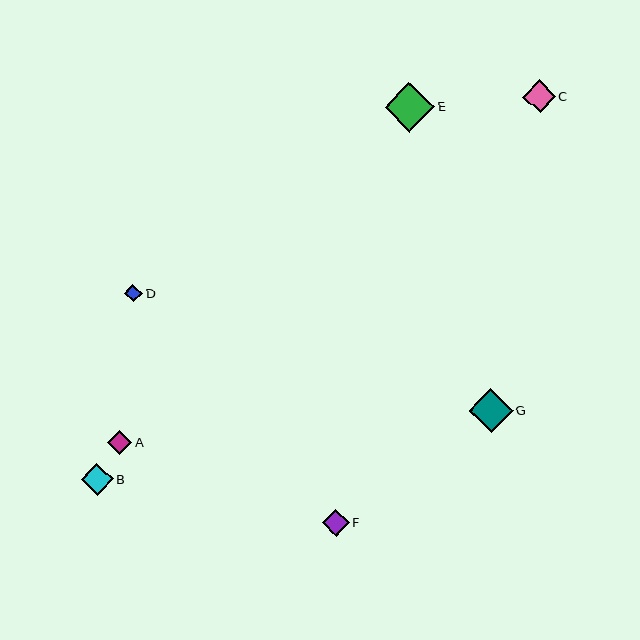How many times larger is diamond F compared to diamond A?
Diamond F is approximately 1.1 times the size of diamond A.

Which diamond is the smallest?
Diamond D is the smallest with a size of approximately 18 pixels.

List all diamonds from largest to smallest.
From largest to smallest: E, G, C, B, F, A, D.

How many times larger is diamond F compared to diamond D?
Diamond F is approximately 1.5 times the size of diamond D.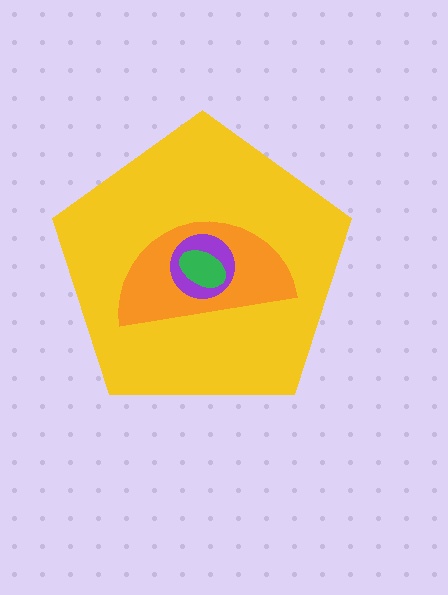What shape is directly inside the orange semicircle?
The purple circle.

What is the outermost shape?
The yellow pentagon.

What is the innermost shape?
The green ellipse.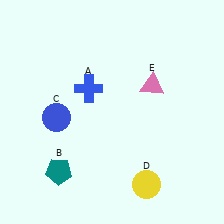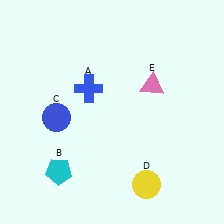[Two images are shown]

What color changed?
The pentagon (B) changed from teal in Image 1 to cyan in Image 2.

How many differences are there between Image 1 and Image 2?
There is 1 difference between the two images.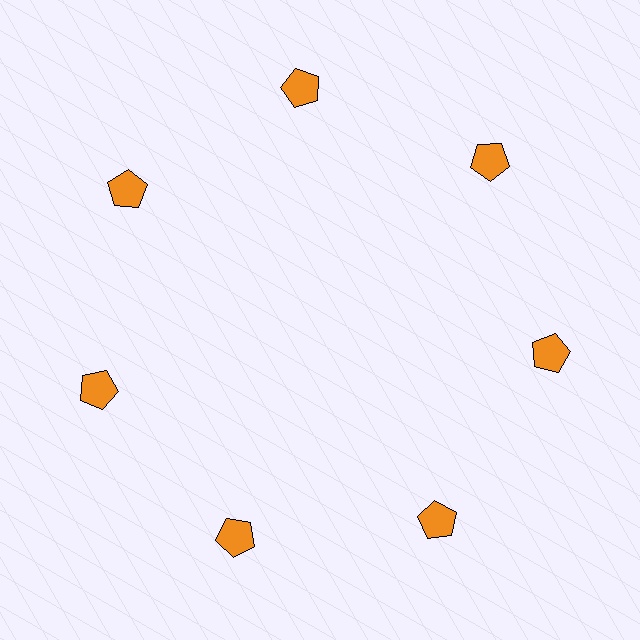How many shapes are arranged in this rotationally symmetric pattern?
There are 7 shapes, arranged in 7 groups of 1.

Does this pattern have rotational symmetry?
Yes, this pattern has 7-fold rotational symmetry. It looks the same after rotating 51 degrees around the center.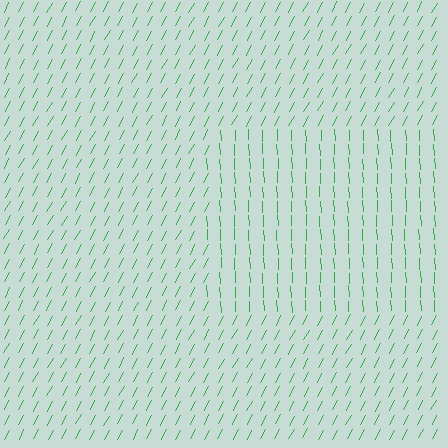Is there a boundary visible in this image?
Yes, there is a texture boundary formed by a change in line orientation.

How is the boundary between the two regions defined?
The boundary is defined purely by a change in line orientation (approximately 31 degrees difference). All lines are the same color and thickness.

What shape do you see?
I see a rectangle.